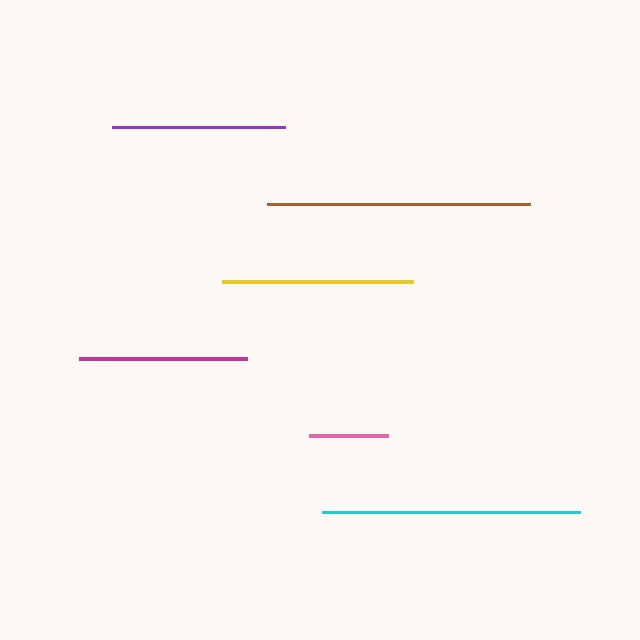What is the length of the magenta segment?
The magenta segment is approximately 168 pixels long.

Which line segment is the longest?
The brown line is the longest at approximately 263 pixels.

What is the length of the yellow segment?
The yellow segment is approximately 190 pixels long.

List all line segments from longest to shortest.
From longest to shortest: brown, cyan, yellow, purple, magenta, pink.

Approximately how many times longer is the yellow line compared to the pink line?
The yellow line is approximately 2.4 times the length of the pink line.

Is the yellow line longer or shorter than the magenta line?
The yellow line is longer than the magenta line.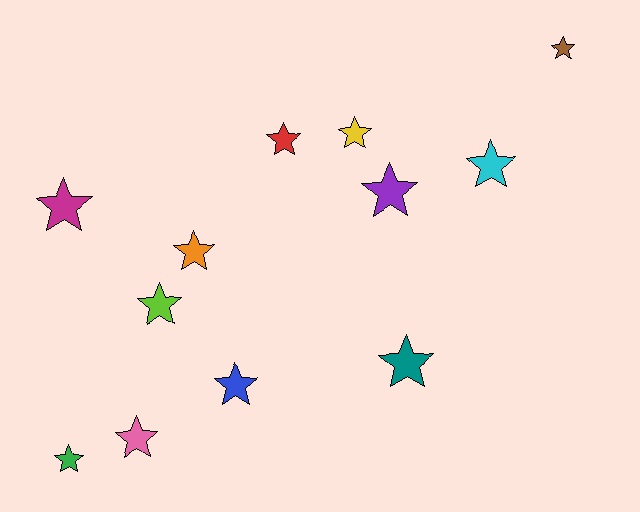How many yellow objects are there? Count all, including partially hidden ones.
There is 1 yellow object.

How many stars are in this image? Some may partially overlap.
There are 12 stars.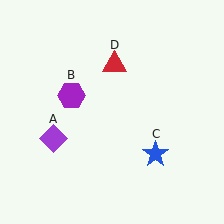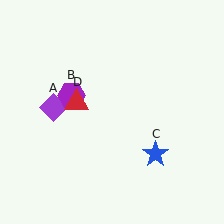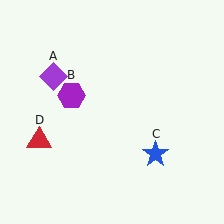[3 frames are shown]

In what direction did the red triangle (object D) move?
The red triangle (object D) moved down and to the left.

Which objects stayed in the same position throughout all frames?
Purple hexagon (object B) and blue star (object C) remained stationary.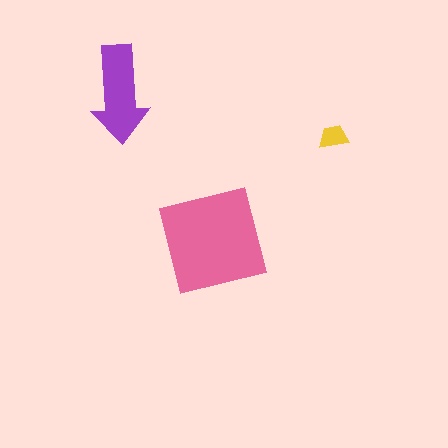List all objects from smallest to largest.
The yellow trapezoid, the purple arrow, the pink square.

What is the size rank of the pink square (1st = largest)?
1st.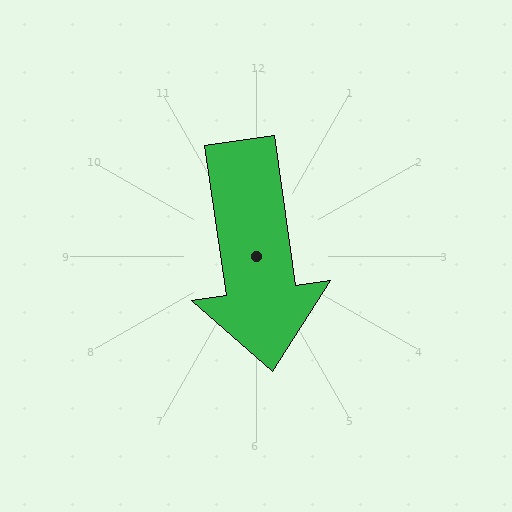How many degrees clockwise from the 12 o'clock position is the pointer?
Approximately 172 degrees.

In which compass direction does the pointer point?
South.